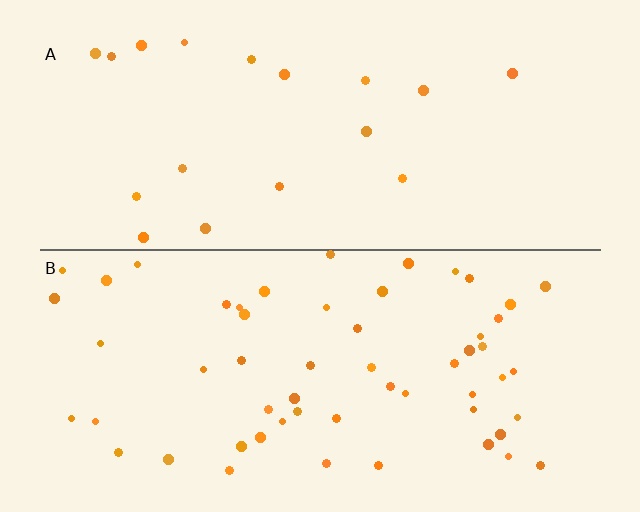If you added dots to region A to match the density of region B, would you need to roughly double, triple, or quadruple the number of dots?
Approximately triple.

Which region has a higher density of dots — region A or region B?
B (the bottom).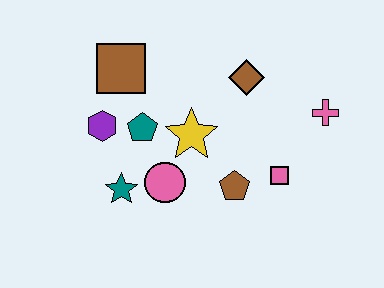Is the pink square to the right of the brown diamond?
Yes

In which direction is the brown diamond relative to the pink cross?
The brown diamond is to the left of the pink cross.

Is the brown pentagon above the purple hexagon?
No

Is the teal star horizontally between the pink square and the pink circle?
No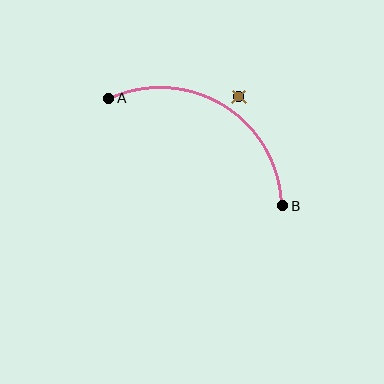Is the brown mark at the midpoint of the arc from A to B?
No — the brown mark does not lie on the arc at all. It sits slightly outside the curve.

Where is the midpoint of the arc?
The arc midpoint is the point on the curve farthest from the straight line joining A and B. It sits above that line.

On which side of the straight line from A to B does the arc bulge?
The arc bulges above the straight line connecting A and B.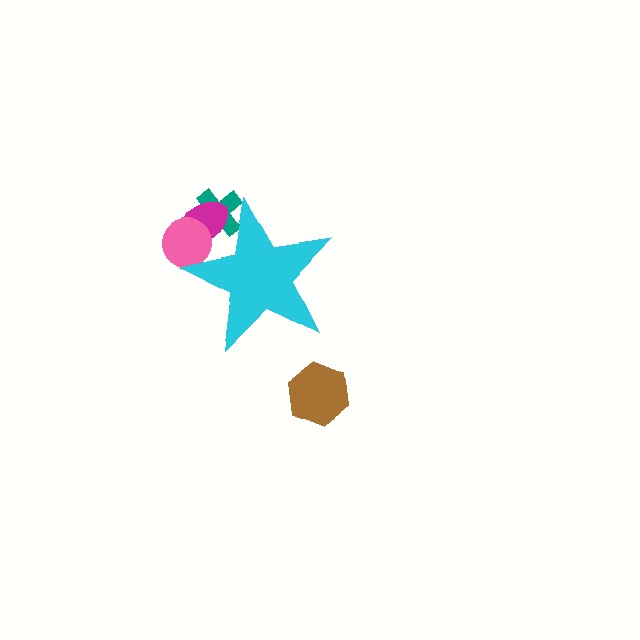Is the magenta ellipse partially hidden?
Yes, the magenta ellipse is partially hidden behind the cyan star.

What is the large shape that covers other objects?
A cyan star.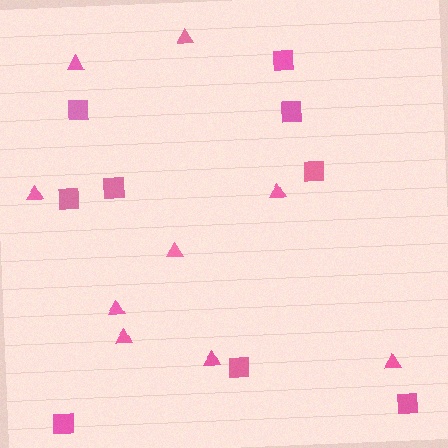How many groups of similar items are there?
There are 2 groups: one group of squares (9) and one group of triangles (9).